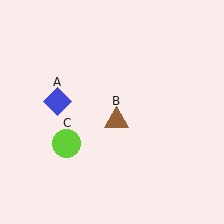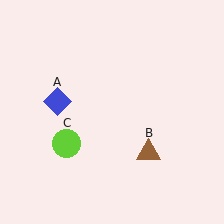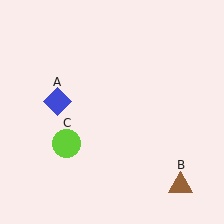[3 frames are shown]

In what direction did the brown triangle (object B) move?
The brown triangle (object B) moved down and to the right.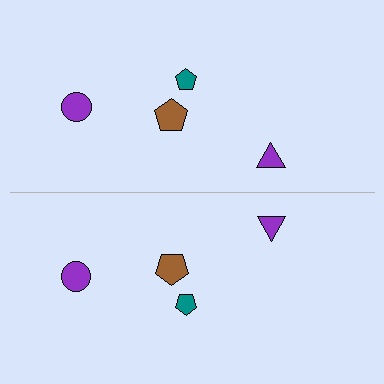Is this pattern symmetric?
Yes, this pattern has bilateral (reflection) symmetry.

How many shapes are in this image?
There are 8 shapes in this image.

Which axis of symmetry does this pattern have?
The pattern has a horizontal axis of symmetry running through the center of the image.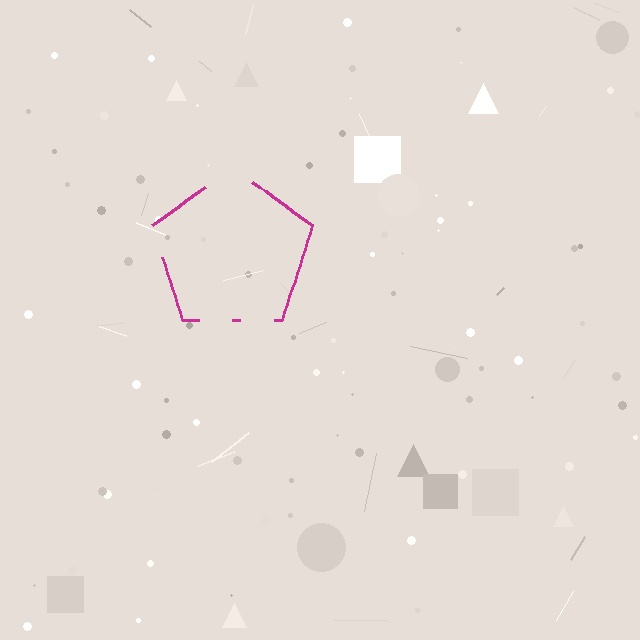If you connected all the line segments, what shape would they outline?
They would outline a pentagon.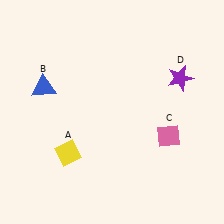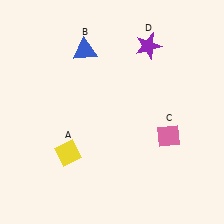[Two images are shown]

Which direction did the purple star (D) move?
The purple star (D) moved up.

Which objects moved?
The objects that moved are: the blue triangle (B), the purple star (D).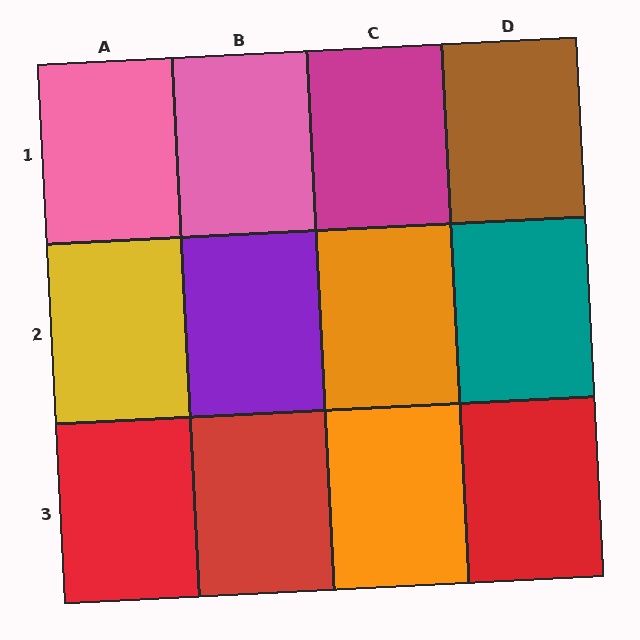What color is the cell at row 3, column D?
Red.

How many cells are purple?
1 cell is purple.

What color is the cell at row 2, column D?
Teal.